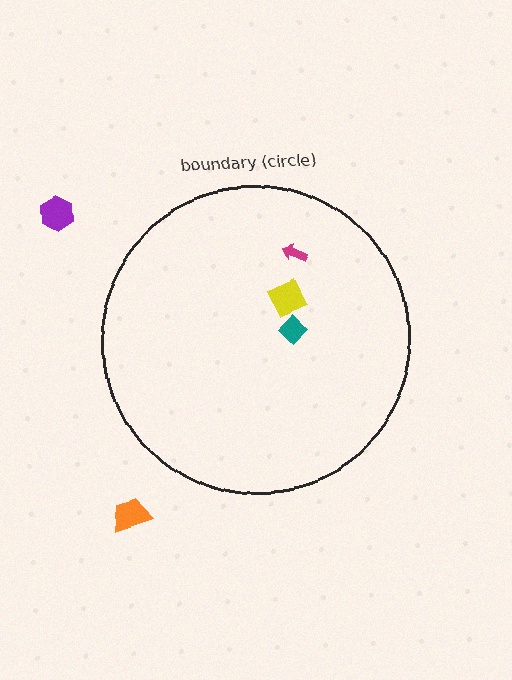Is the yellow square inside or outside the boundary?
Inside.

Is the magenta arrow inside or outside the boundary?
Inside.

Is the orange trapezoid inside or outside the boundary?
Outside.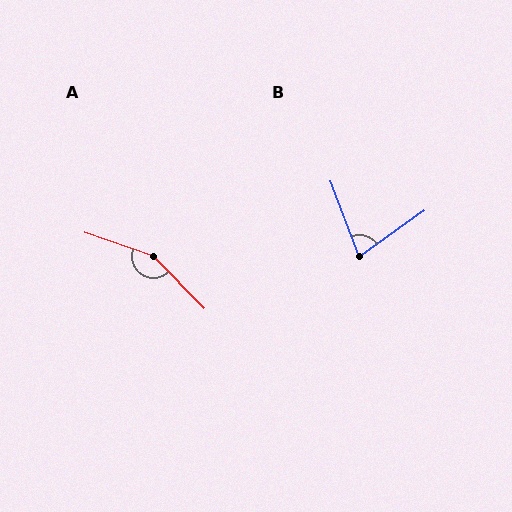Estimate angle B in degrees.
Approximately 75 degrees.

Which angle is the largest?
A, at approximately 154 degrees.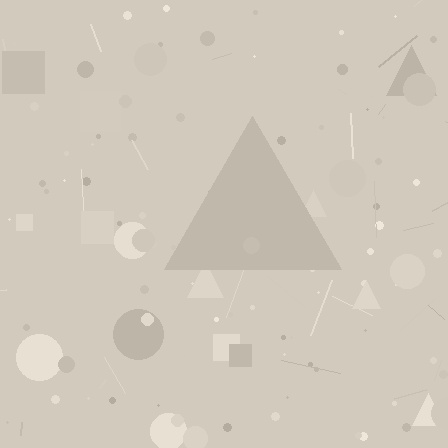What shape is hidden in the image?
A triangle is hidden in the image.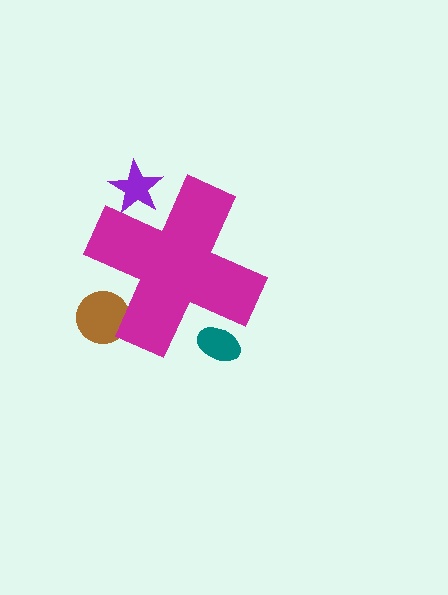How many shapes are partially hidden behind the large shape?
3 shapes are partially hidden.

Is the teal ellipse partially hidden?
Yes, the teal ellipse is partially hidden behind the magenta cross.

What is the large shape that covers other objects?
A magenta cross.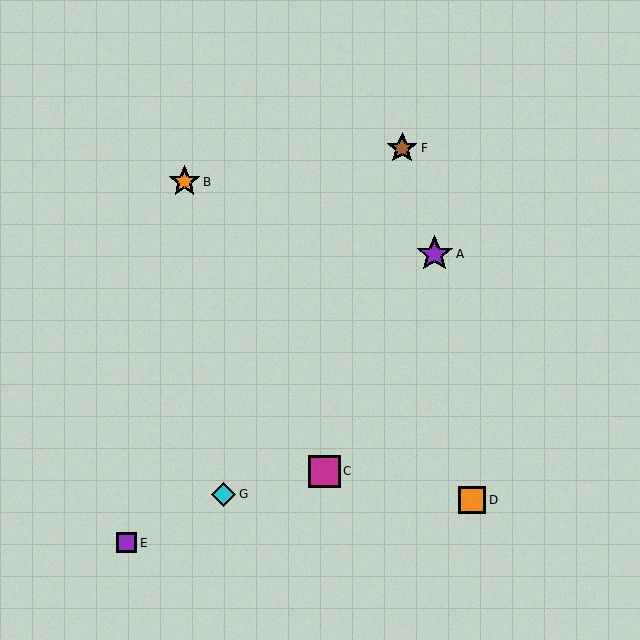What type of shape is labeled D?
Shape D is an orange square.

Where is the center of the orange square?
The center of the orange square is at (472, 500).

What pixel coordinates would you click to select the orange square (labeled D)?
Click at (472, 500) to select the orange square D.